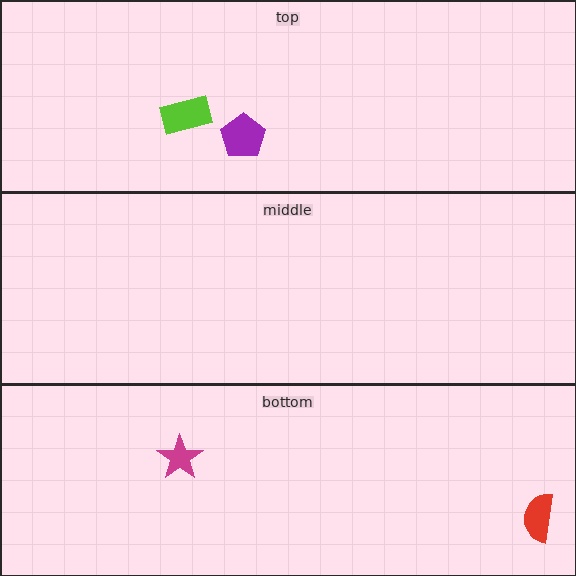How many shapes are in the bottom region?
2.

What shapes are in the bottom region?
The magenta star, the red semicircle.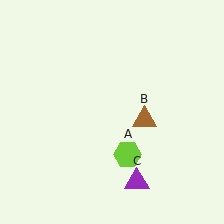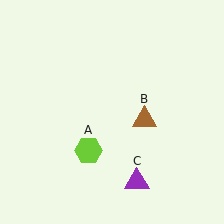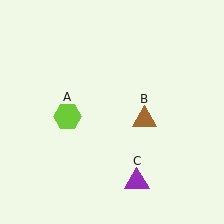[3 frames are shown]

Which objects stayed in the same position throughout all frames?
Brown triangle (object B) and purple triangle (object C) remained stationary.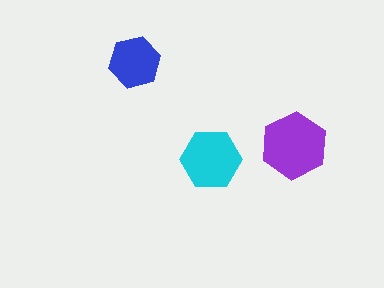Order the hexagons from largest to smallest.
the purple one, the cyan one, the blue one.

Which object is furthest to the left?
The blue hexagon is leftmost.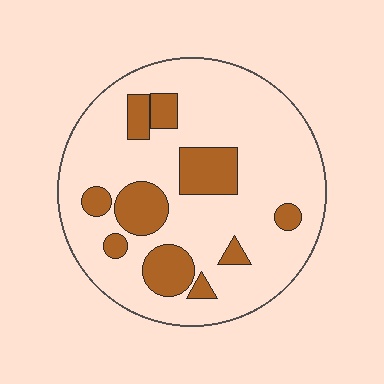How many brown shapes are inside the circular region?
10.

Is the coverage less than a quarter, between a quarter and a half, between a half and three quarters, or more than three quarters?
Less than a quarter.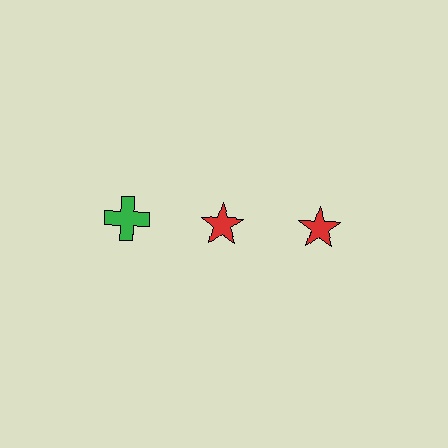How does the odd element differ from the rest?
It differs in both color (green instead of red) and shape (cross instead of star).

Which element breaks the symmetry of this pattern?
The green cross in the top row, leftmost column breaks the symmetry. All other shapes are red stars.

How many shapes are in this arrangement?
There are 3 shapes arranged in a grid pattern.